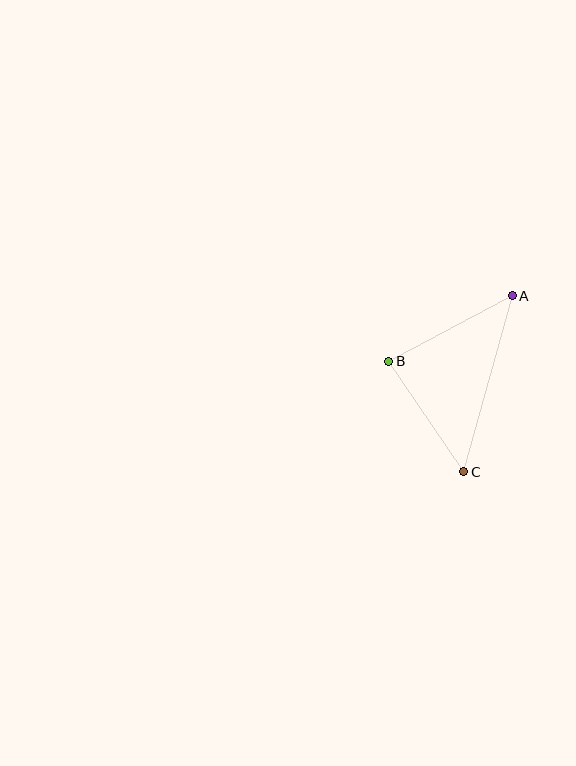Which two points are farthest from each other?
Points A and C are farthest from each other.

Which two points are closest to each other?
Points B and C are closest to each other.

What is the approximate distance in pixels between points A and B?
The distance between A and B is approximately 140 pixels.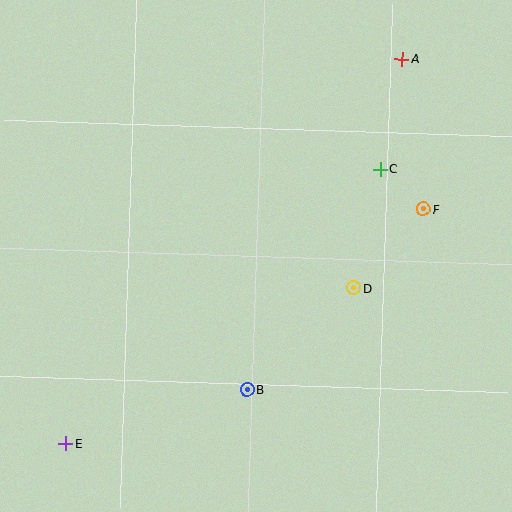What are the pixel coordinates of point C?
Point C is at (380, 169).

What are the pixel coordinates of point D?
Point D is at (354, 288).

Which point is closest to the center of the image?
Point D at (354, 288) is closest to the center.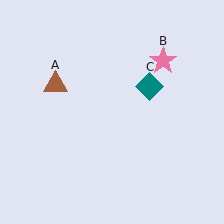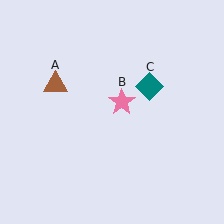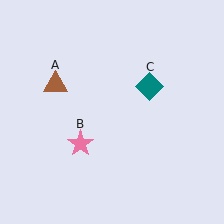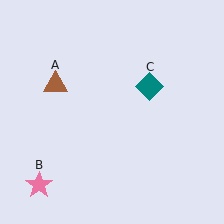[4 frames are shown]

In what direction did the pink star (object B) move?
The pink star (object B) moved down and to the left.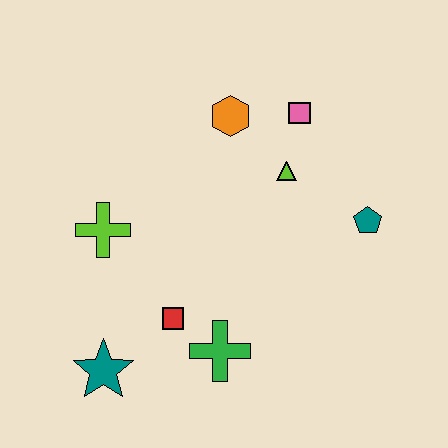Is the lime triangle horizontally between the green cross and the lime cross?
No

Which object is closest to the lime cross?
The red square is closest to the lime cross.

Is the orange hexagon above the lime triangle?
Yes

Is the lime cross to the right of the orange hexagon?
No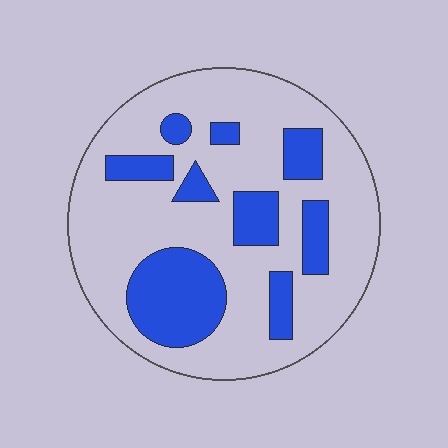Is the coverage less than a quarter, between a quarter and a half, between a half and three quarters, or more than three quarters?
Between a quarter and a half.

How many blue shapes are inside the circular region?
9.